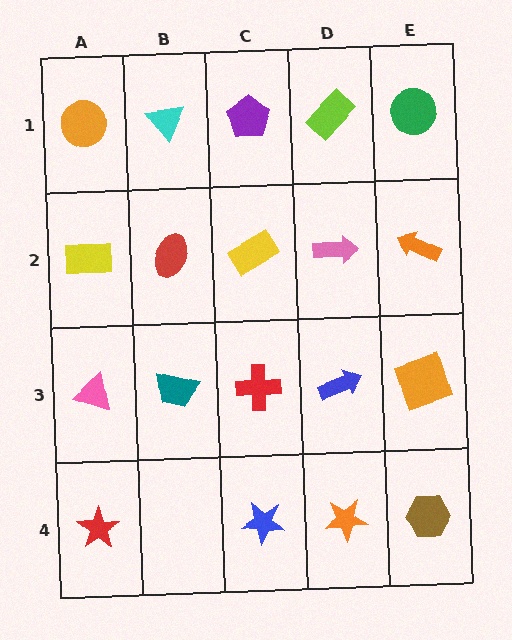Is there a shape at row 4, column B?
No, that cell is empty.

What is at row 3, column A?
A pink triangle.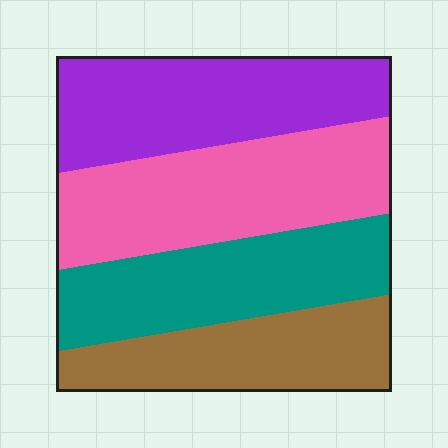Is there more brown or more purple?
Purple.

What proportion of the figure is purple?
Purple covers roughly 25% of the figure.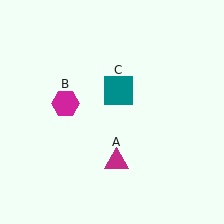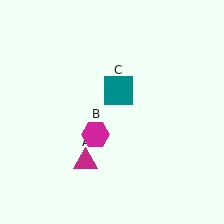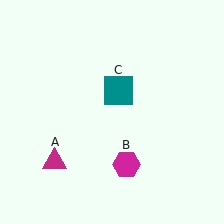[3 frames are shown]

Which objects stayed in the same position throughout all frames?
Teal square (object C) remained stationary.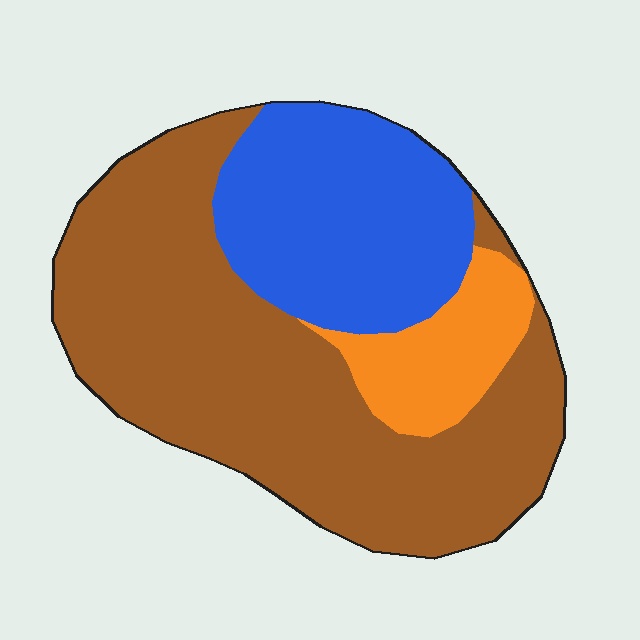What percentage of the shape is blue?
Blue takes up about one quarter (1/4) of the shape.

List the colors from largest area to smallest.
From largest to smallest: brown, blue, orange.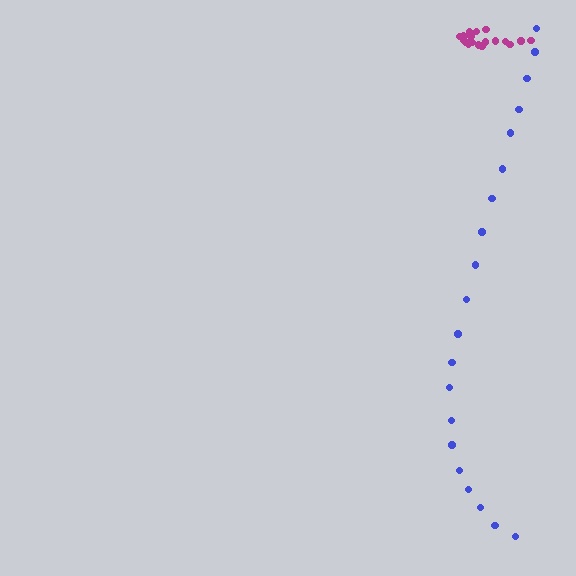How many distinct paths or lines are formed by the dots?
There are 2 distinct paths.